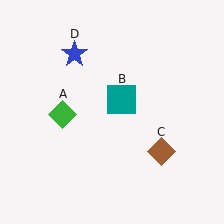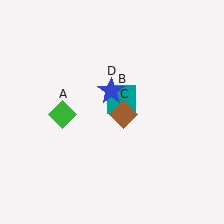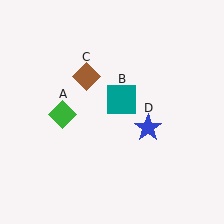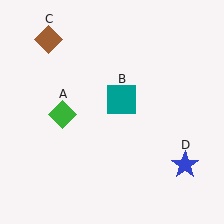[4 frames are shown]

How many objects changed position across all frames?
2 objects changed position: brown diamond (object C), blue star (object D).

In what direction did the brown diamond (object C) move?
The brown diamond (object C) moved up and to the left.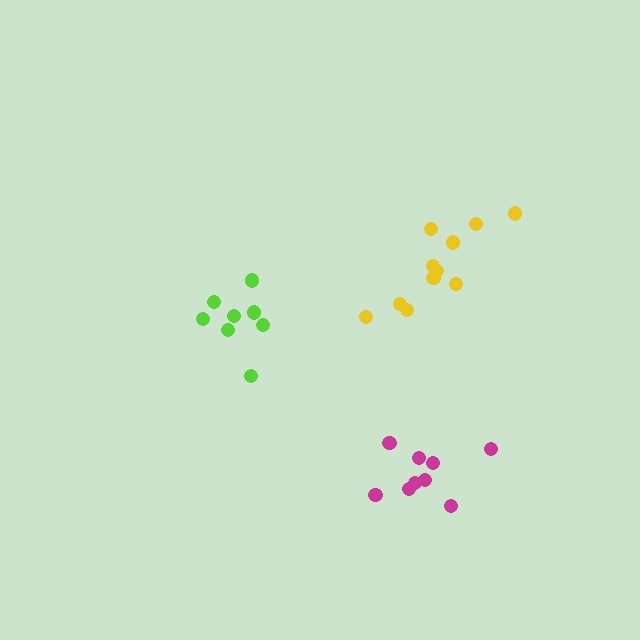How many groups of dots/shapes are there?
There are 3 groups.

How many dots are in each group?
Group 1: 11 dots, Group 2: 9 dots, Group 3: 8 dots (28 total).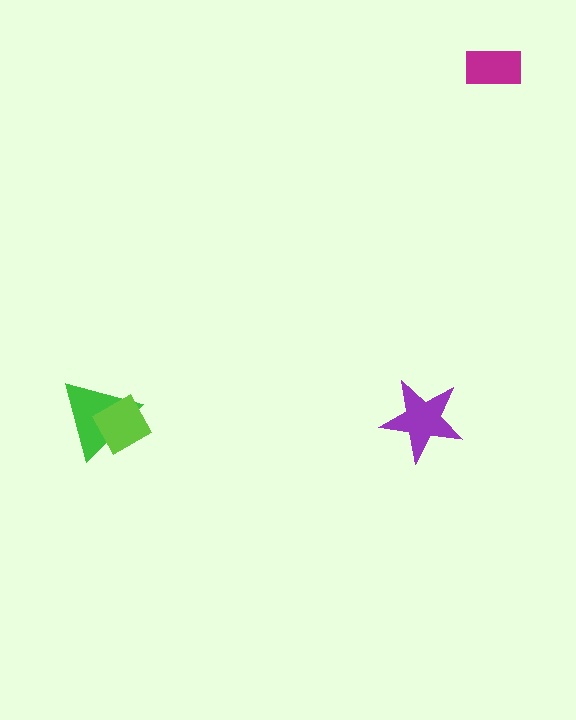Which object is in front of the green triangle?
The lime diamond is in front of the green triangle.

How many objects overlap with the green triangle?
1 object overlaps with the green triangle.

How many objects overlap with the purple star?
0 objects overlap with the purple star.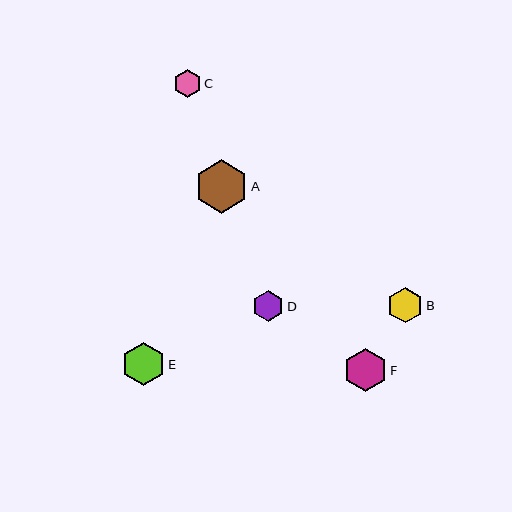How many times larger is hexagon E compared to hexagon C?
Hexagon E is approximately 1.6 times the size of hexagon C.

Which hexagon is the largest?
Hexagon A is the largest with a size of approximately 53 pixels.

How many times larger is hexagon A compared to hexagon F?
Hexagon A is approximately 1.2 times the size of hexagon F.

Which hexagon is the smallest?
Hexagon C is the smallest with a size of approximately 28 pixels.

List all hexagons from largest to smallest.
From largest to smallest: A, E, F, B, D, C.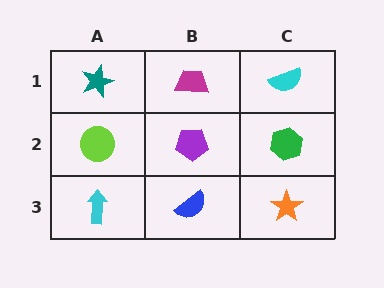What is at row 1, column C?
A cyan semicircle.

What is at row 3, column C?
An orange star.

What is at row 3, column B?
A blue semicircle.